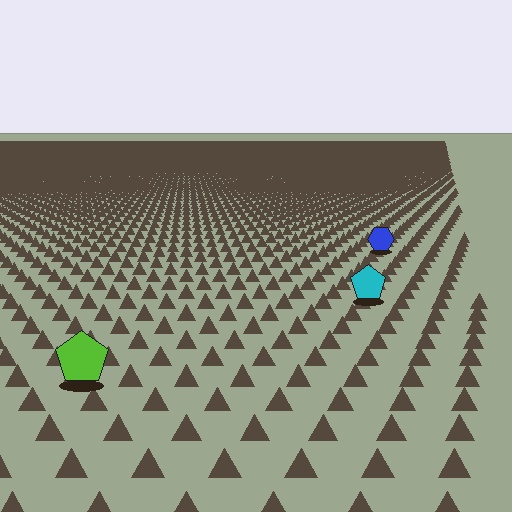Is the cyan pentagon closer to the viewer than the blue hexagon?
Yes. The cyan pentagon is closer — you can tell from the texture gradient: the ground texture is coarser near it.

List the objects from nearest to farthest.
From nearest to farthest: the lime pentagon, the cyan pentagon, the blue hexagon.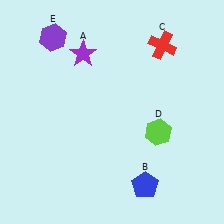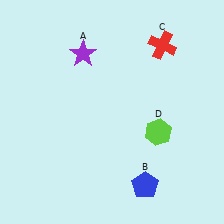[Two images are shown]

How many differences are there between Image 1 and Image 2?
There is 1 difference between the two images.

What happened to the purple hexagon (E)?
The purple hexagon (E) was removed in Image 2. It was in the top-left area of Image 1.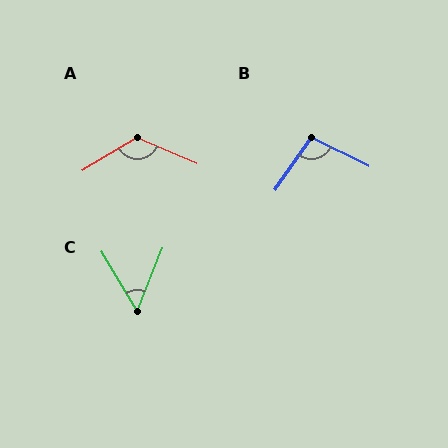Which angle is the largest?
A, at approximately 125 degrees.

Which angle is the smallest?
C, at approximately 53 degrees.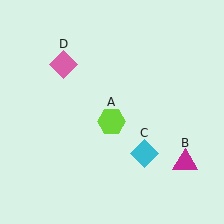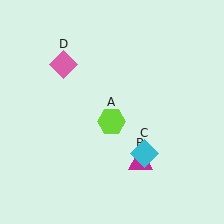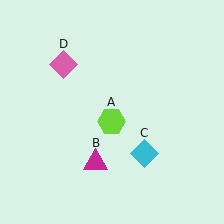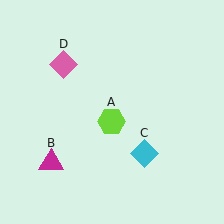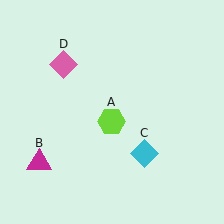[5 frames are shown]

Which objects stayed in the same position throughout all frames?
Lime hexagon (object A) and cyan diamond (object C) and pink diamond (object D) remained stationary.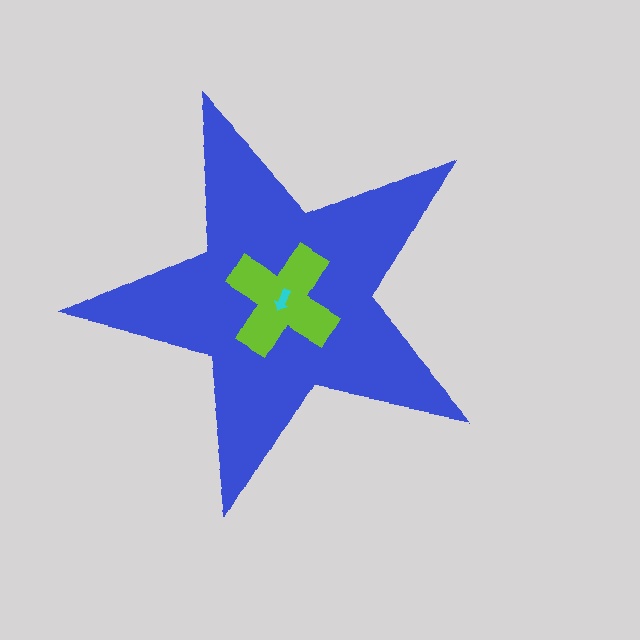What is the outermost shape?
The blue star.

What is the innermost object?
The cyan arrow.